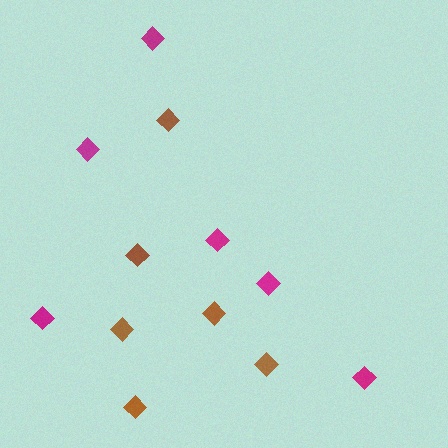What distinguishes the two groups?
There are 2 groups: one group of magenta diamonds (6) and one group of brown diamonds (6).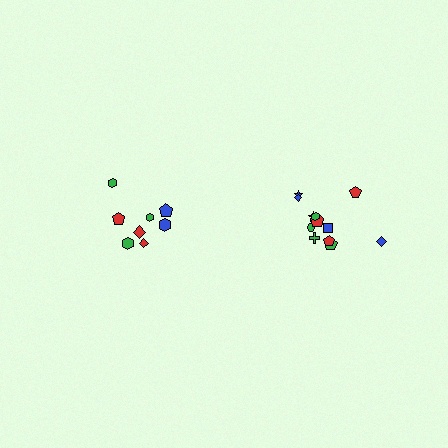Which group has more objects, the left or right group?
The right group.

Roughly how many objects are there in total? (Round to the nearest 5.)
Roughly 20 objects in total.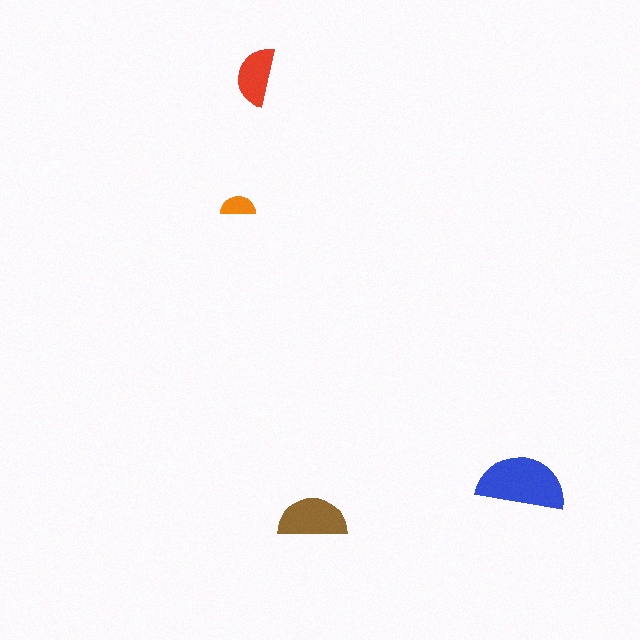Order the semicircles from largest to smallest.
the blue one, the brown one, the red one, the orange one.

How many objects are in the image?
There are 4 objects in the image.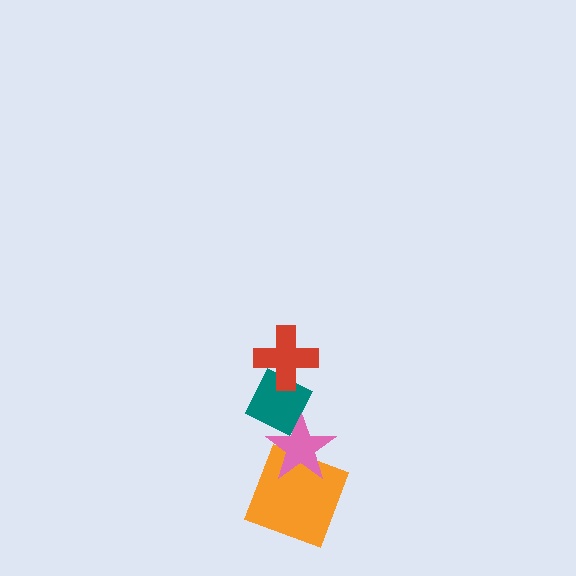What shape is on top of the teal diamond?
The red cross is on top of the teal diamond.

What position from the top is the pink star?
The pink star is 3rd from the top.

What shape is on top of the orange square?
The pink star is on top of the orange square.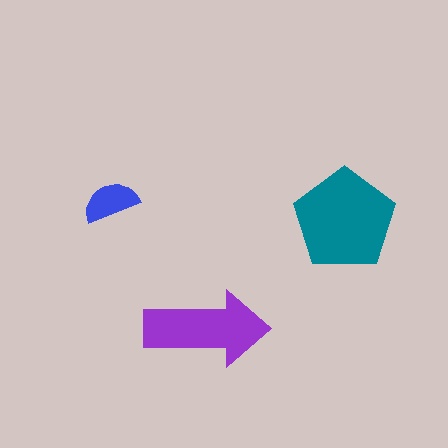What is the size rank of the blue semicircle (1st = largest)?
3rd.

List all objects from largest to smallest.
The teal pentagon, the purple arrow, the blue semicircle.